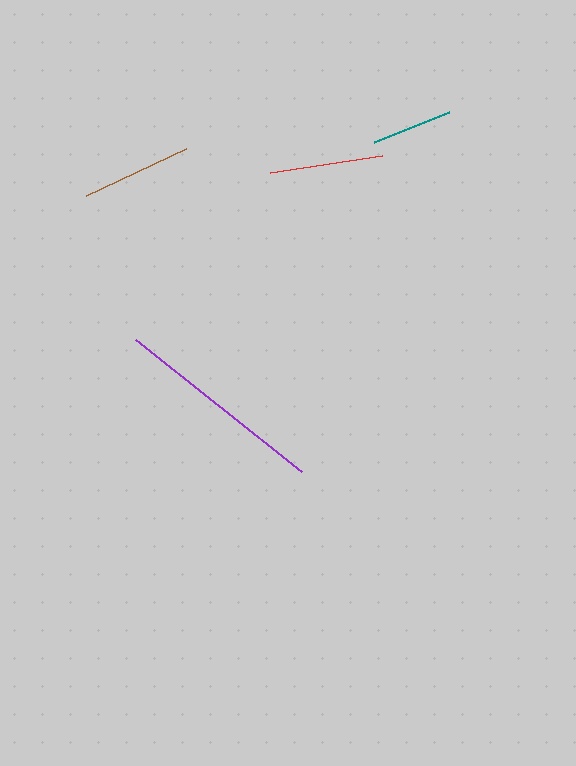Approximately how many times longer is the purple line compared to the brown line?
The purple line is approximately 1.9 times the length of the brown line.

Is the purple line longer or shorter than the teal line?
The purple line is longer than the teal line.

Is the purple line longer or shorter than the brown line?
The purple line is longer than the brown line.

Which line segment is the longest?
The purple line is the longest at approximately 212 pixels.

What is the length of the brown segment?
The brown segment is approximately 110 pixels long.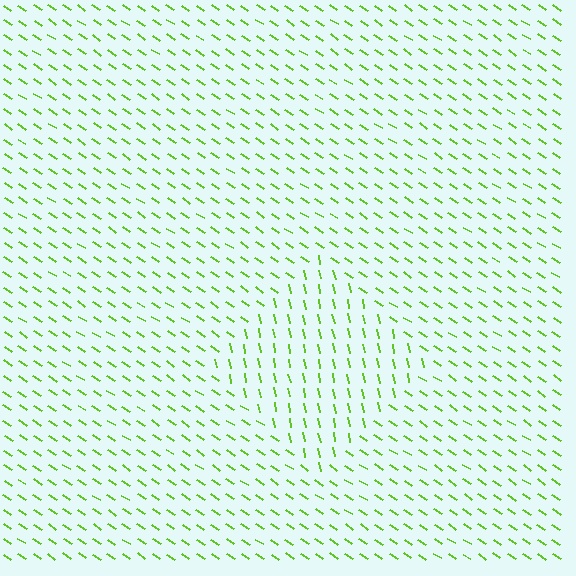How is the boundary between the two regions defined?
The boundary is defined purely by a change in line orientation (approximately 45 degrees difference). All lines are the same color and thickness.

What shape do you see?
I see a diamond.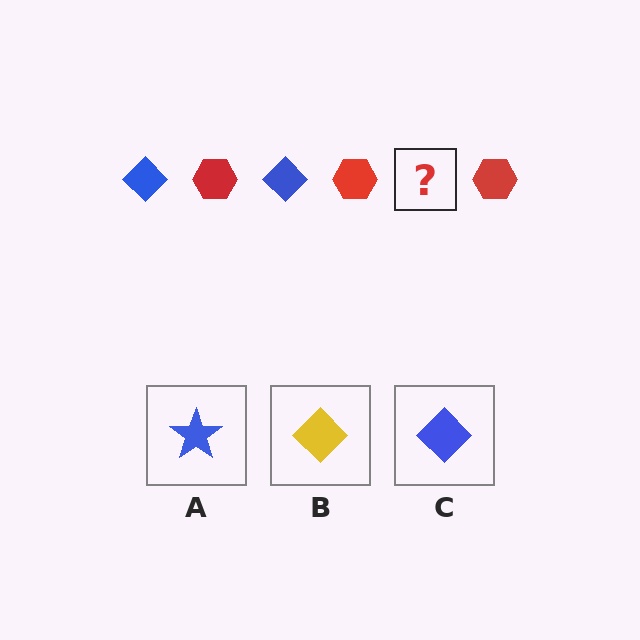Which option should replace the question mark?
Option C.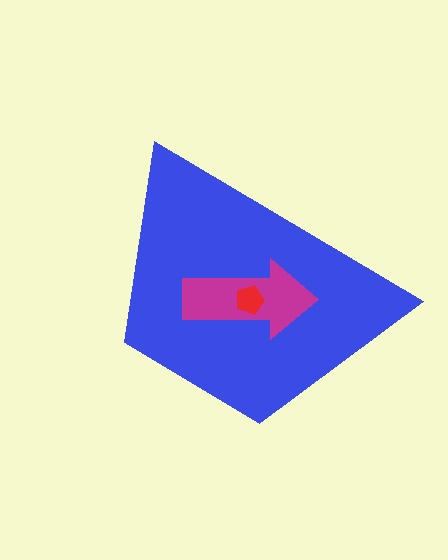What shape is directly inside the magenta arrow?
The red pentagon.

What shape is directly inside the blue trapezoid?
The magenta arrow.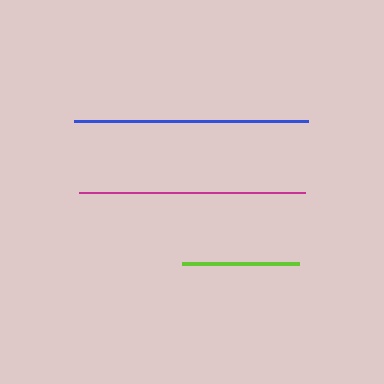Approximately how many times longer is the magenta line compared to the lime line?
The magenta line is approximately 1.9 times the length of the lime line.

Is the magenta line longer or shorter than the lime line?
The magenta line is longer than the lime line.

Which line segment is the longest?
The blue line is the longest at approximately 234 pixels.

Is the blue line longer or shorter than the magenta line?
The blue line is longer than the magenta line.